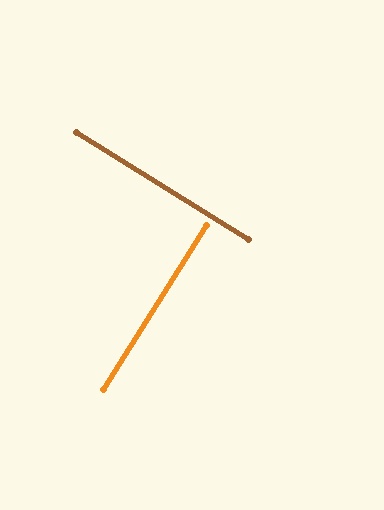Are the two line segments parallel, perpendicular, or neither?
Perpendicular — they meet at approximately 90°.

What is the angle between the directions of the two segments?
Approximately 90 degrees.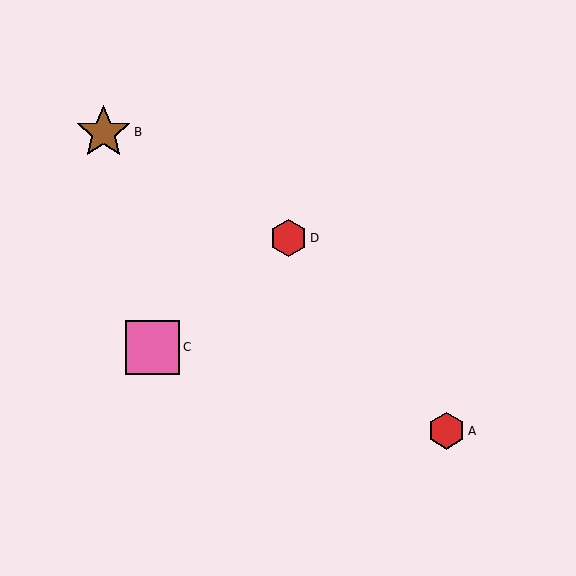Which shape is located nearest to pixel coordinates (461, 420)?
The red hexagon (labeled A) at (447, 431) is nearest to that location.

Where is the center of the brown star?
The center of the brown star is at (104, 132).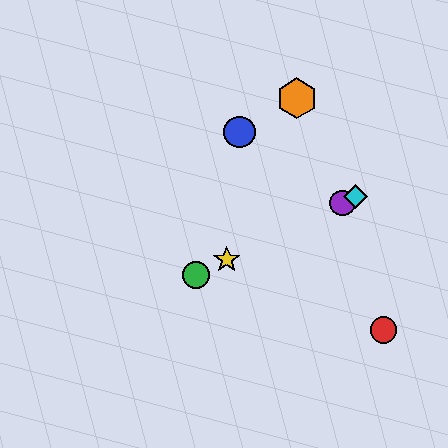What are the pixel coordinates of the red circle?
The red circle is at (384, 330).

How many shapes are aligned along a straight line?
4 shapes (the green circle, the yellow star, the purple circle, the cyan diamond) are aligned along a straight line.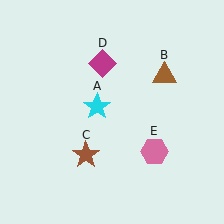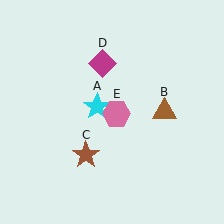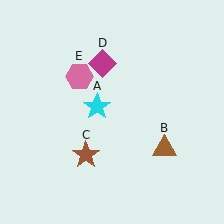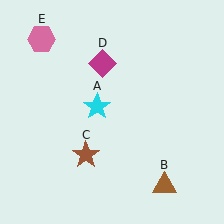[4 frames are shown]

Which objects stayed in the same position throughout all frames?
Cyan star (object A) and brown star (object C) and magenta diamond (object D) remained stationary.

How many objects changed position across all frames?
2 objects changed position: brown triangle (object B), pink hexagon (object E).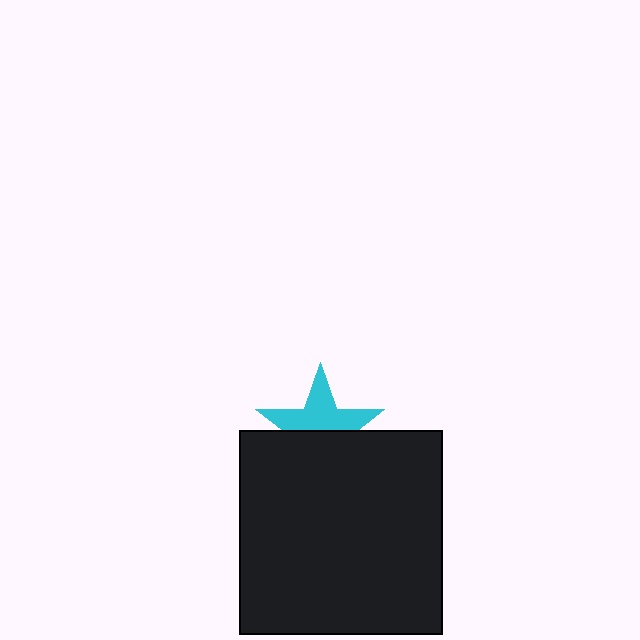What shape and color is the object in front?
The object in front is a black square.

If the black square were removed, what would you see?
You would see the complete cyan star.